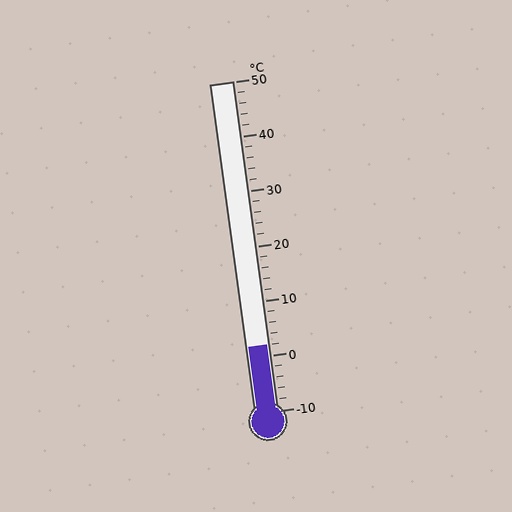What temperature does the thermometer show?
The thermometer shows approximately 2°C.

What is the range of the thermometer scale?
The thermometer scale ranges from -10°C to 50°C.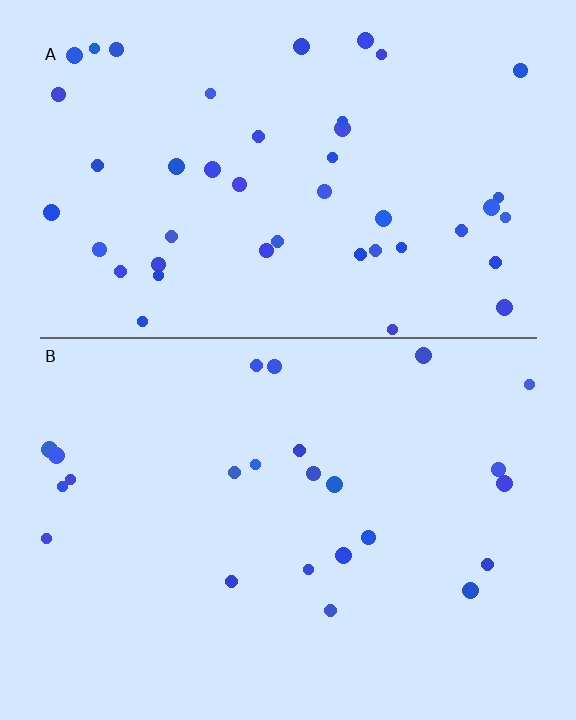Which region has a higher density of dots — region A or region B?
A (the top).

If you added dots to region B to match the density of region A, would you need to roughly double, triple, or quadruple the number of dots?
Approximately double.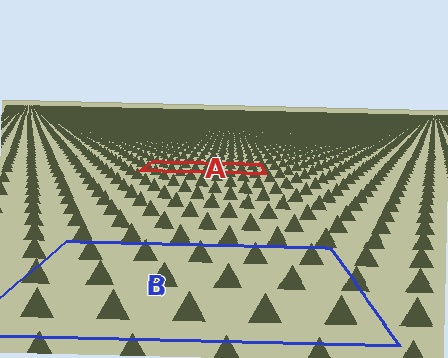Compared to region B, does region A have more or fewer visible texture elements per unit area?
Region A has more texture elements per unit area — they are packed more densely because it is farther away.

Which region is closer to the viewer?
Region B is closer. The texture elements there are larger and more spread out.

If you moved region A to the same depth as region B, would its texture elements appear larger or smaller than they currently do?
They would appear larger. At a closer depth, the same texture elements are projected at a bigger on-screen size.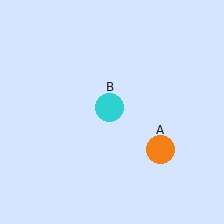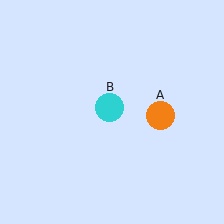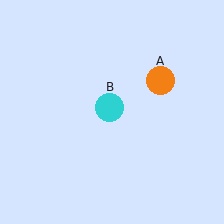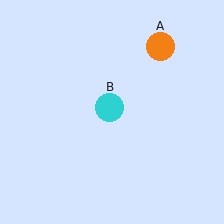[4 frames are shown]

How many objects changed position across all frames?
1 object changed position: orange circle (object A).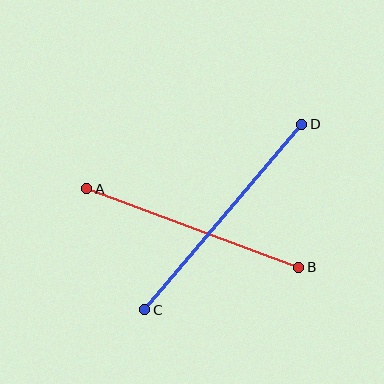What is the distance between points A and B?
The distance is approximately 226 pixels.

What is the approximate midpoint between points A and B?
The midpoint is at approximately (193, 228) pixels.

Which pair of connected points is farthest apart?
Points C and D are farthest apart.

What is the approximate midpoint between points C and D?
The midpoint is at approximately (223, 217) pixels.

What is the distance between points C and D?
The distance is approximately 243 pixels.